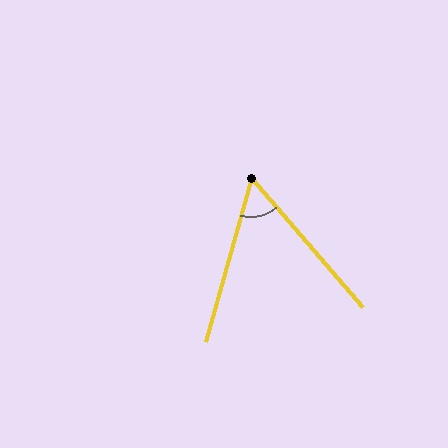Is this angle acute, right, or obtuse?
It is acute.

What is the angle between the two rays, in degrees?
Approximately 56 degrees.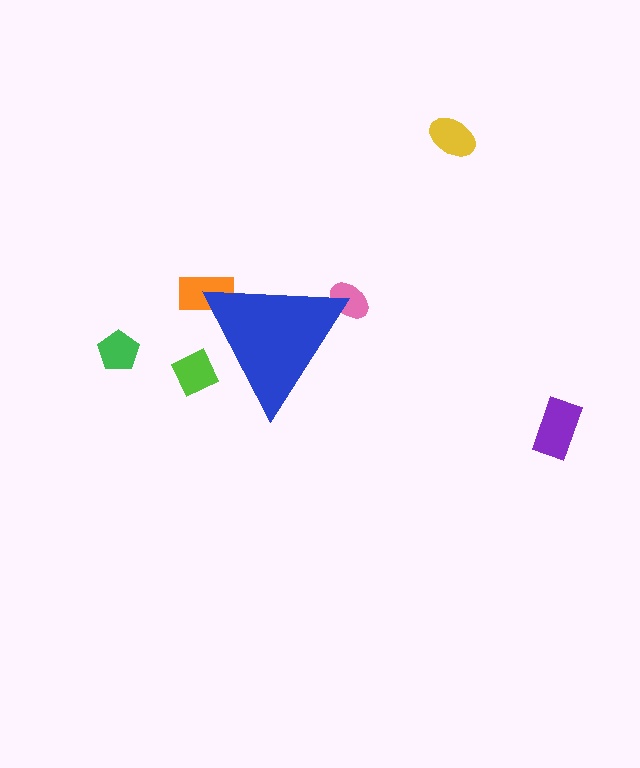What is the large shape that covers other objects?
A blue triangle.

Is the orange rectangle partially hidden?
Yes, the orange rectangle is partially hidden behind the blue triangle.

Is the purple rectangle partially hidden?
No, the purple rectangle is fully visible.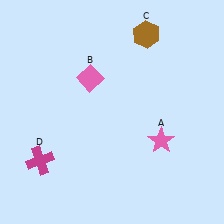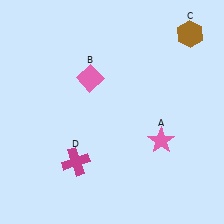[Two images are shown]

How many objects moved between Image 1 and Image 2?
2 objects moved between the two images.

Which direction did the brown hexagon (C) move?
The brown hexagon (C) moved right.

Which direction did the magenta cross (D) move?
The magenta cross (D) moved right.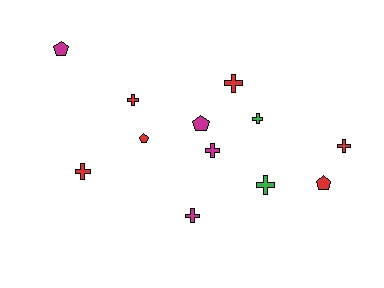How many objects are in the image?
There are 12 objects.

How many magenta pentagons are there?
There are 2 magenta pentagons.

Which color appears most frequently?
Red, with 6 objects.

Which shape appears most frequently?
Cross, with 8 objects.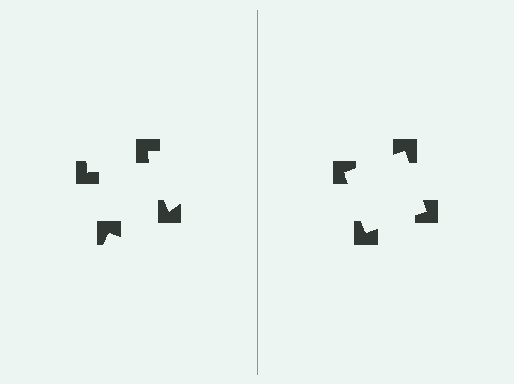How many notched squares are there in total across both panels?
8 — 4 on each side.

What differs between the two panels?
The notched squares are positioned identically on both sides; only the wedge orientations differ. On the right they align to a square; on the left they are misaligned.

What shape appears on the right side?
An illusory square.